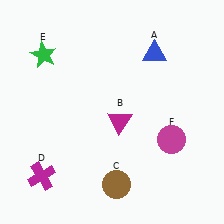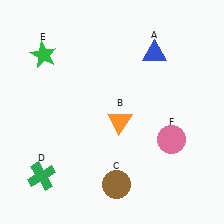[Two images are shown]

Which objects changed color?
B changed from magenta to orange. D changed from magenta to green. F changed from magenta to pink.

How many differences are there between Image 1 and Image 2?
There are 3 differences between the two images.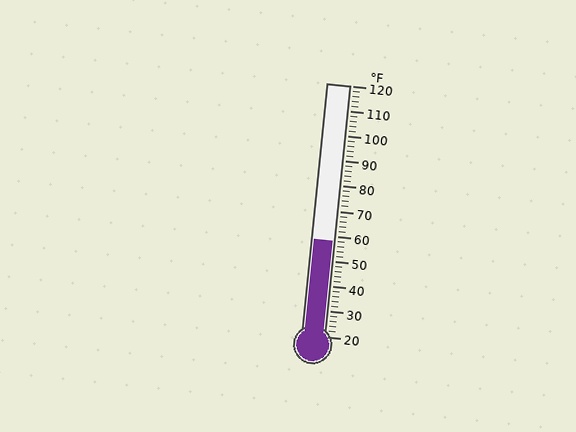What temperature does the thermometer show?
The thermometer shows approximately 58°F.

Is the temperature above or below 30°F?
The temperature is above 30°F.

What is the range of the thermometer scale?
The thermometer scale ranges from 20°F to 120°F.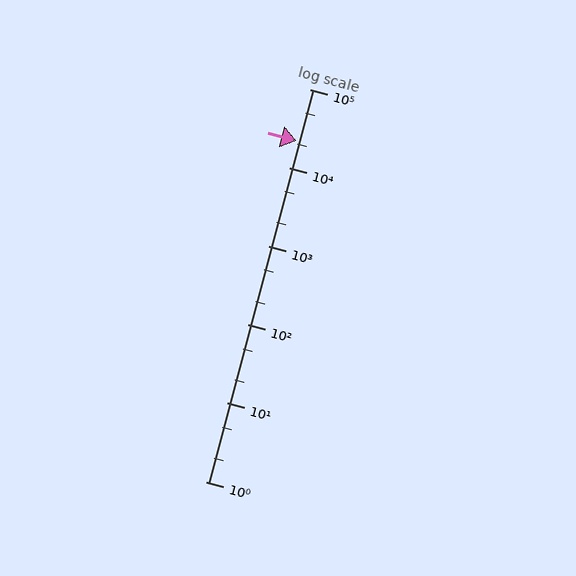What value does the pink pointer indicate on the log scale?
The pointer indicates approximately 22000.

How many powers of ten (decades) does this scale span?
The scale spans 5 decades, from 1 to 100000.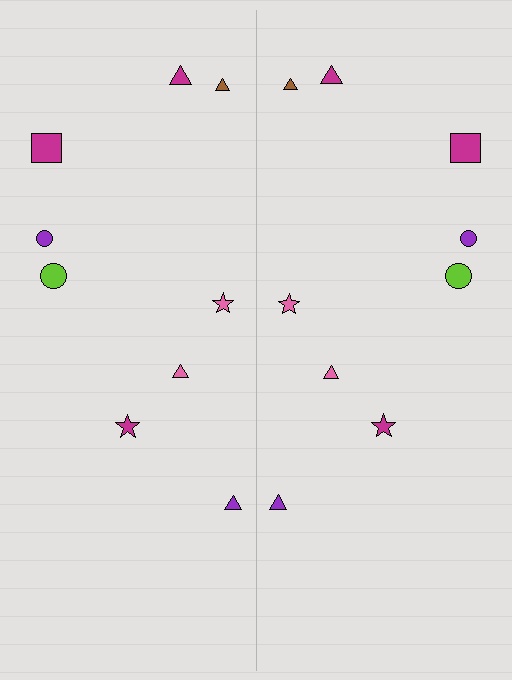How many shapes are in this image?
There are 18 shapes in this image.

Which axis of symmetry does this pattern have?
The pattern has a vertical axis of symmetry running through the center of the image.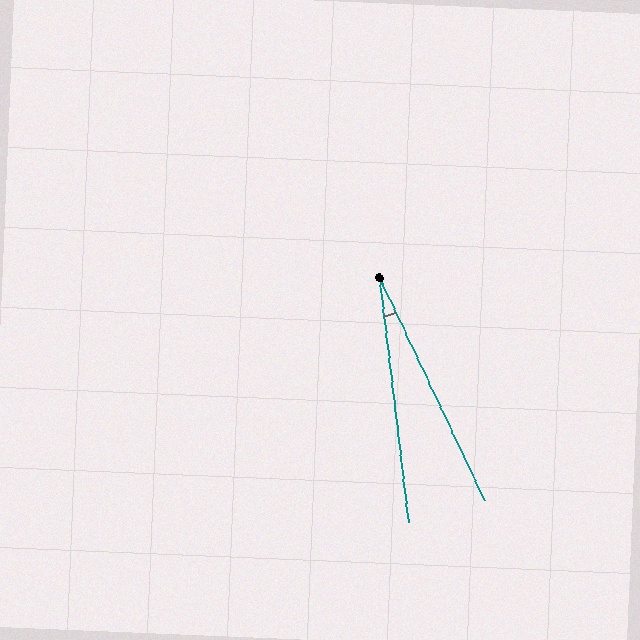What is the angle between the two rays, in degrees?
Approximately 19 degrees.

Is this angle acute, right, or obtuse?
It is acute.